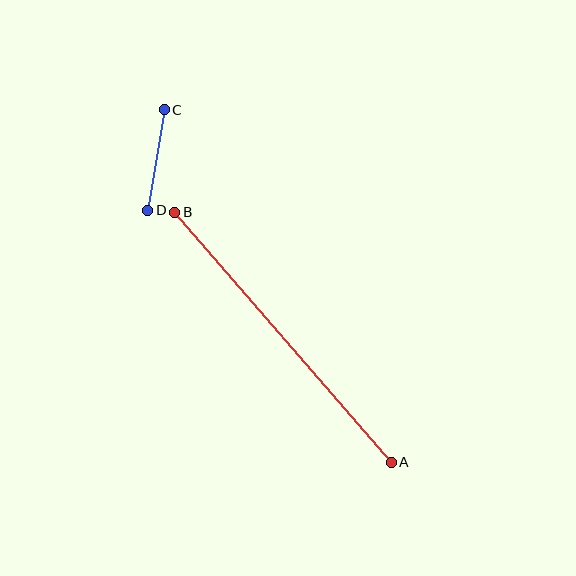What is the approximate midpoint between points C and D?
The midpoint is at approximately (156, 160) pixels.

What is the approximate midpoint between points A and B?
The midpoint is at approximately (283, 337) pixels.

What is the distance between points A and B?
The distance is approximately 331 pixels.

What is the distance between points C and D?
The distance is approximately 102 pixels.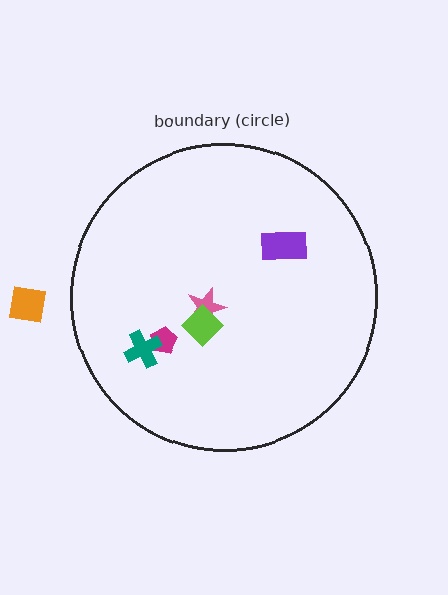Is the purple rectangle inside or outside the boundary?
Inside.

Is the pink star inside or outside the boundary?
Inside.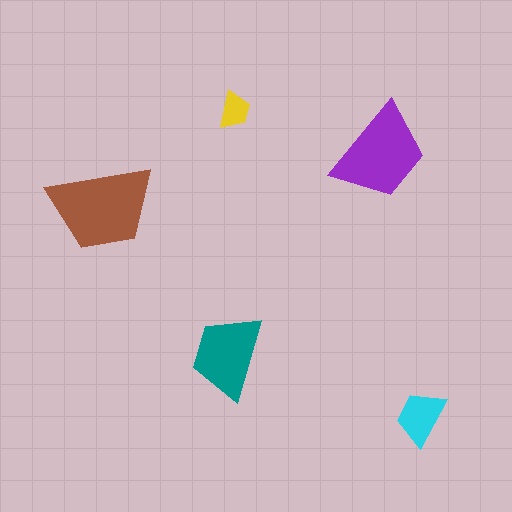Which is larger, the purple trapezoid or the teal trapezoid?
The purple one.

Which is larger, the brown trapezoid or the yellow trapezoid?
The brown one.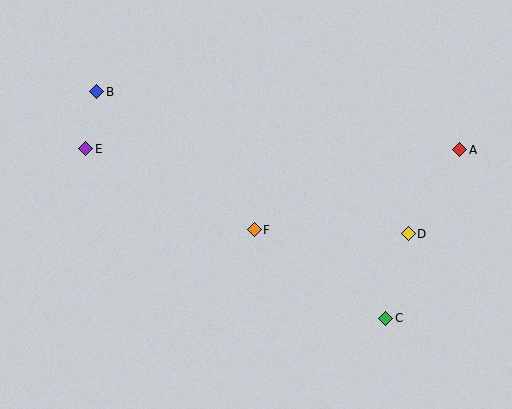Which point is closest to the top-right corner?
Point A is closest to the top-right corner.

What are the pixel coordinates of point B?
Point B is at (97, 92).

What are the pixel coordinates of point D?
Point D is at (408, 234).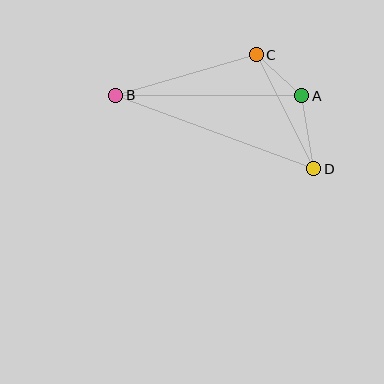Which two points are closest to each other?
Points A and C are closest to each other.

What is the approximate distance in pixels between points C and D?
The distance between C and D is approximately 128 pixels.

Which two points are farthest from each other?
Points B and D are farthest from each other.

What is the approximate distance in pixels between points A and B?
The distance between A and B is approximately 186 pixels.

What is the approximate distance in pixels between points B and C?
The distance between B and C is approximately 146 pixels.